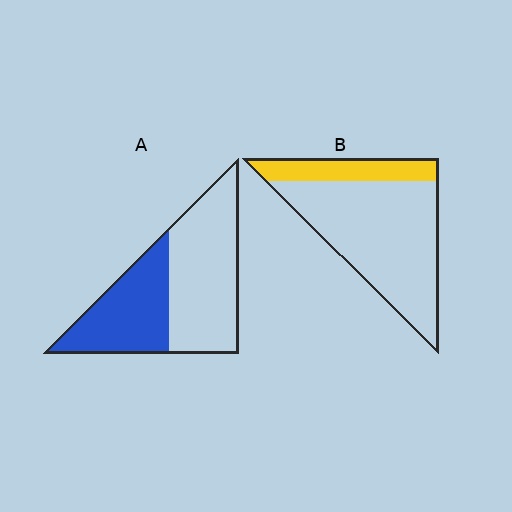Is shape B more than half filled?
No.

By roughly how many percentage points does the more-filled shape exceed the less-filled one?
By roughly 20 percentage points (A over B).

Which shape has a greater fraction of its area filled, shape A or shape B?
Shape A.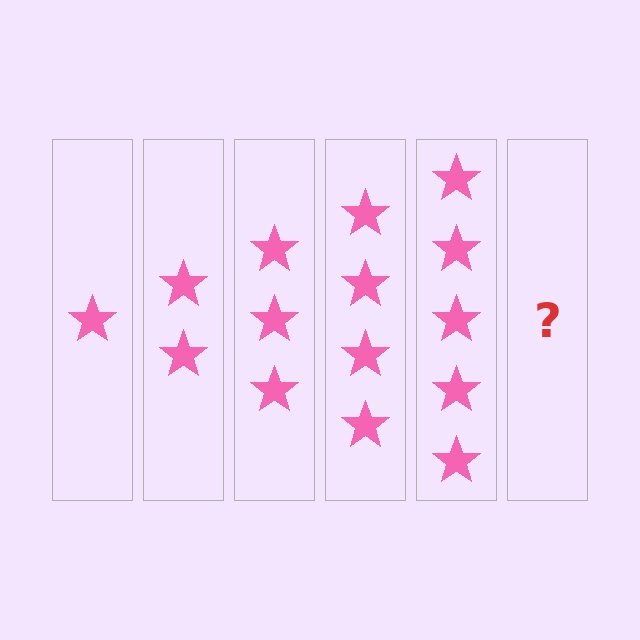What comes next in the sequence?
The next element should be 6 stars.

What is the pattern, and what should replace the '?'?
The pattern is that each step adds one more star. The '?' should be 6 stars.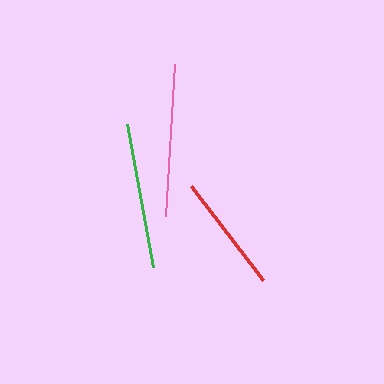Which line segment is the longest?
The pink line is the longest at approximately 152 pixels.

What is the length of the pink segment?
The pink segment is approximately 152 pixels long.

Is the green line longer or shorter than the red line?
The green line is longer than the red line.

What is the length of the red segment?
The red segment is approximately 118 pixels long.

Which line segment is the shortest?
The red line is the shortest at approximately 118 pixels.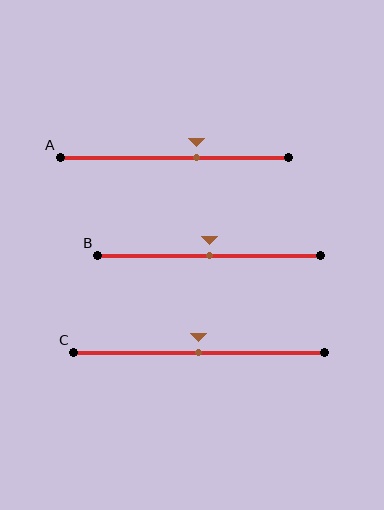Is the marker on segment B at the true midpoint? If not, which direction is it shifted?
Yes, the marker on segment B is at the true midpoint.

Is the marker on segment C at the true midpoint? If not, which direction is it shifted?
Yes, the marker on segment C is at the true midpoint.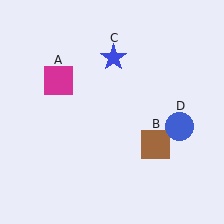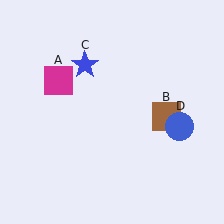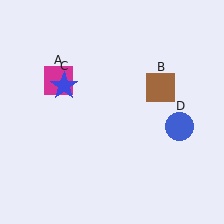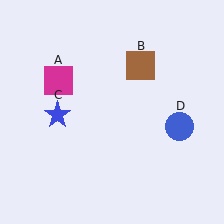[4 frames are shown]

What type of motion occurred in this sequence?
The brown square (object B), blue star (object C) rotated counterclockwise around the center of the scene.